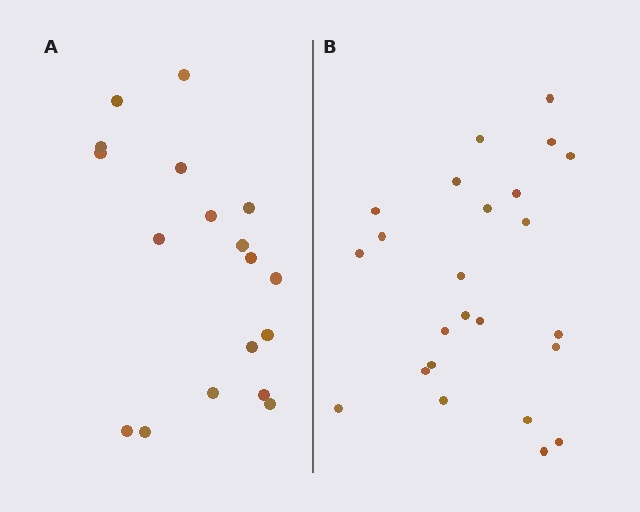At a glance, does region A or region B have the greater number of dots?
Region B (the right region) has more dots.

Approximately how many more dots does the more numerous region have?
Region B has about 6 more dots than region A.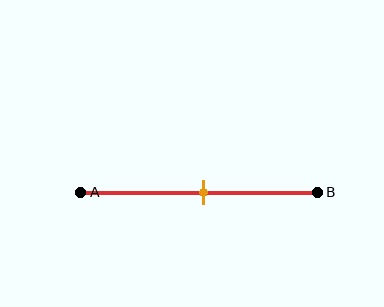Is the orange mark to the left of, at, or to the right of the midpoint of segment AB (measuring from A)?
The orange mark is approximately at the midpoint of segment AB.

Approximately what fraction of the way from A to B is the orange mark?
The orange mark is approximately 50% of the way from A to B.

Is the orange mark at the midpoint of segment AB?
Yes, the mark is approximately at the midpoint.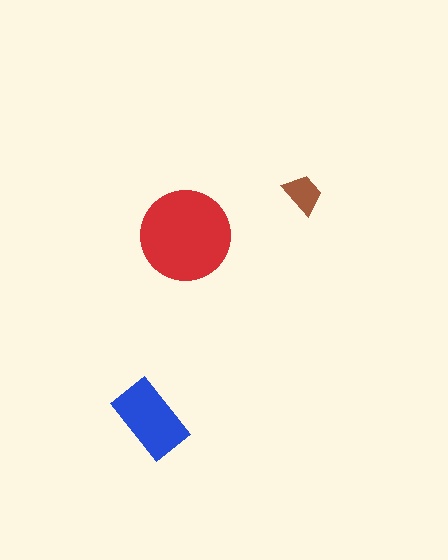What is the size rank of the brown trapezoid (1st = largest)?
3rd.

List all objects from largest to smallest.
The red circle, the blue rectangle, the brown trapezoid.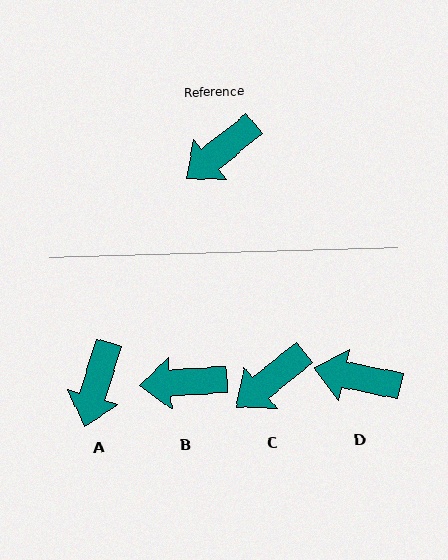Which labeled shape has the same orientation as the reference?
C.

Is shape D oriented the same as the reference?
No, it is off by about 51 degrees.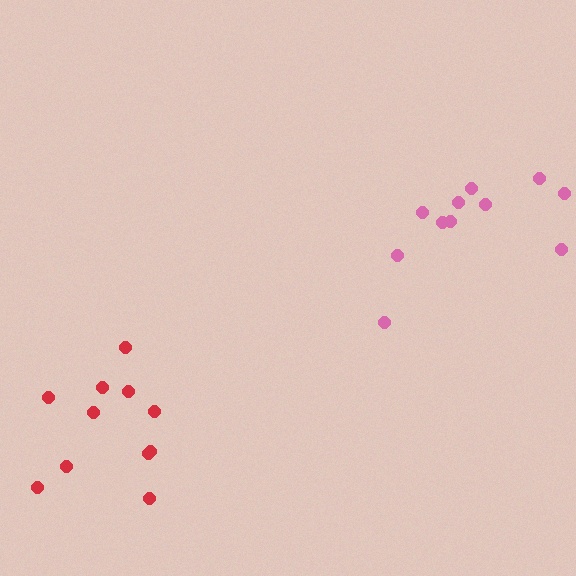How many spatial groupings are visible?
There are 2 spatial groupings.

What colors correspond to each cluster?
The clusters are colored: red, pink.